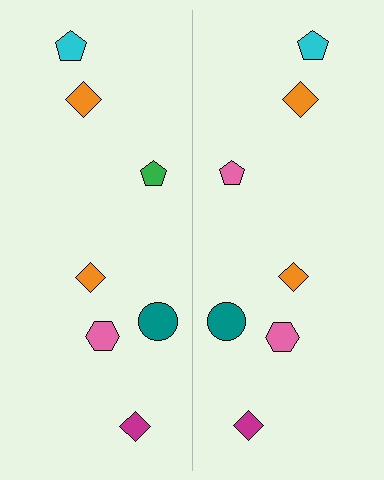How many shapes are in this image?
There are 14 shapes in this image.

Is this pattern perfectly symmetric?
No, the pattern is not perfectly symmetric. The pink pentagon on the right side breaks the symmetry — its mirror counterpart is green.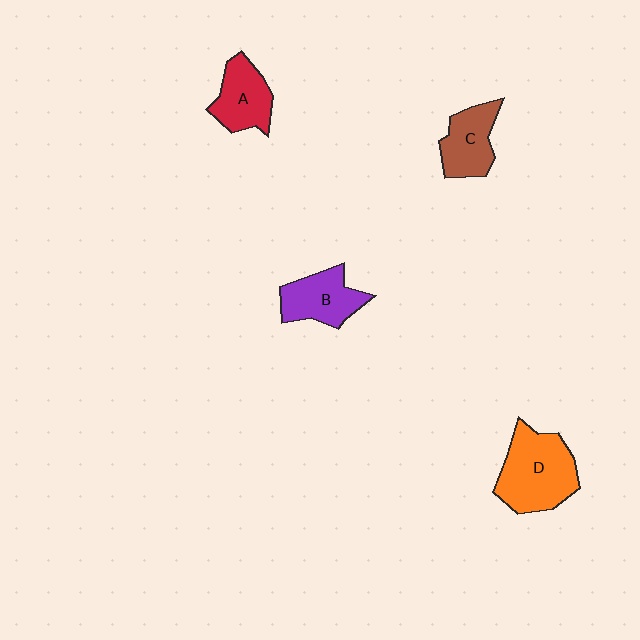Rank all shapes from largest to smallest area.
From largest to smallest: D (orange), B (purple), A (red), C (brown).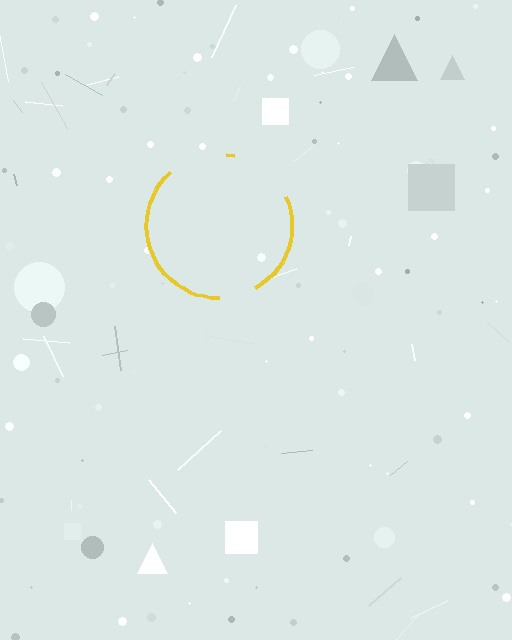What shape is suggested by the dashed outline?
The dashed outline suggests a circle.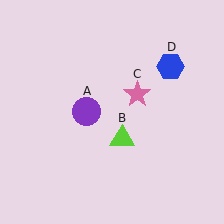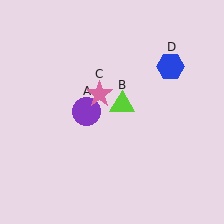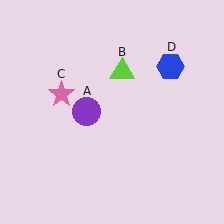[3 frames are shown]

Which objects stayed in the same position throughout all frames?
Purple circle (object A) and blue hexagon (object D) remained stationary.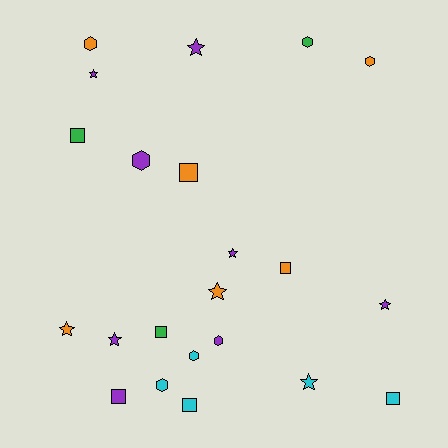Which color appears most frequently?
Purple, with 8 objects.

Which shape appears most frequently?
Star, with 8 objects.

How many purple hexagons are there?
There are 2 purple hexagons.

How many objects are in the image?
There are 22 objects.